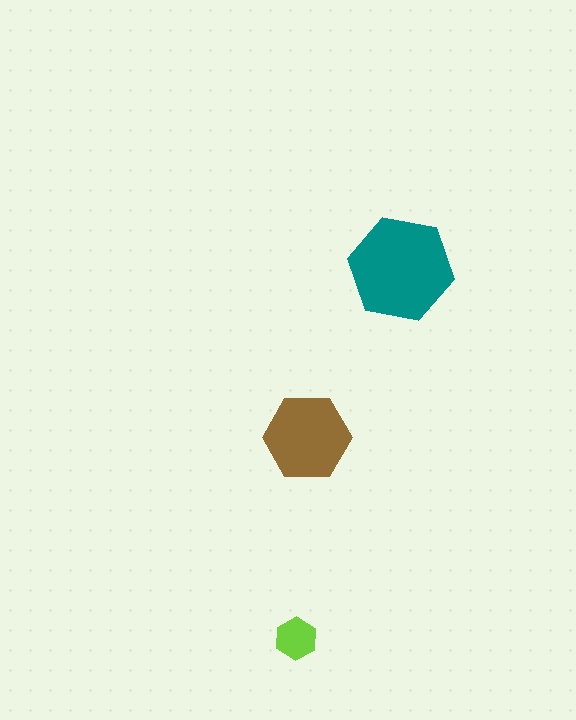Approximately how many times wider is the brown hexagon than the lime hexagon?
About 2 times wider.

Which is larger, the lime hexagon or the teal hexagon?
The teal one.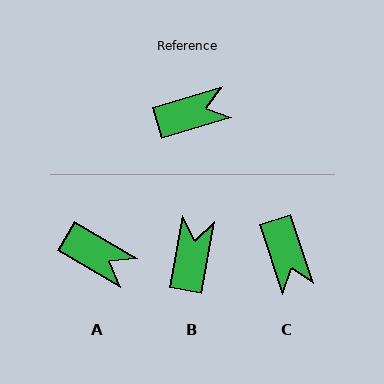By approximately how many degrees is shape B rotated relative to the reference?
Approximately 63 degrees counter-clockwise.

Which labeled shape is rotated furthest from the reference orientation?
C, about 88 degrees away.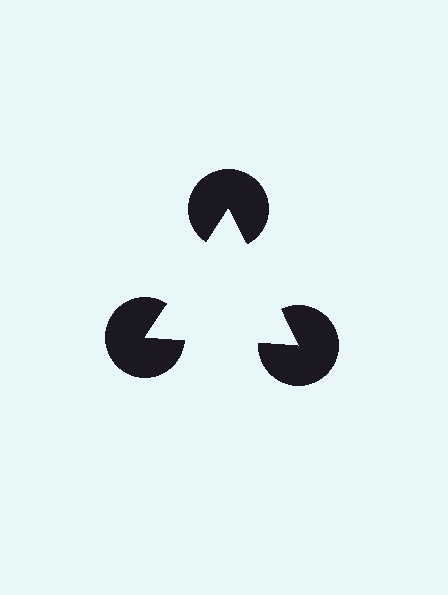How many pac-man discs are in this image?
There are 3 — one at each vertex of the illusory triangle.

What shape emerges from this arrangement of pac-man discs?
An illusory triangle — its edges are inferred from the aligned wedge cuts in the pac-man discs, not physically drawn.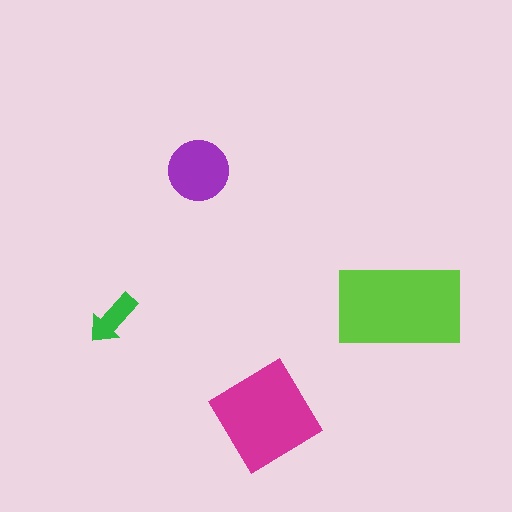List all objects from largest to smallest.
The lime rectangle, the magenta diamond, the purple circle, the green arrow.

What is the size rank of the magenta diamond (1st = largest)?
2nd.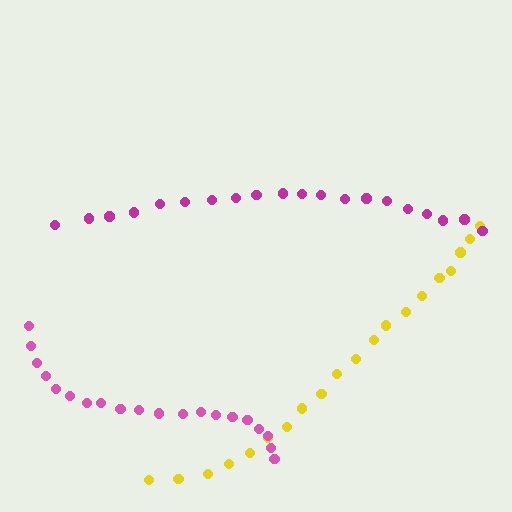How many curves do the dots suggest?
There are 3 distinct paths.